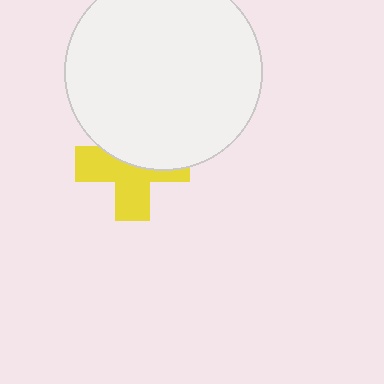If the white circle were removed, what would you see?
You would see the complete yellow cross.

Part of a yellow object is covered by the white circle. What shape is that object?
It is a cross.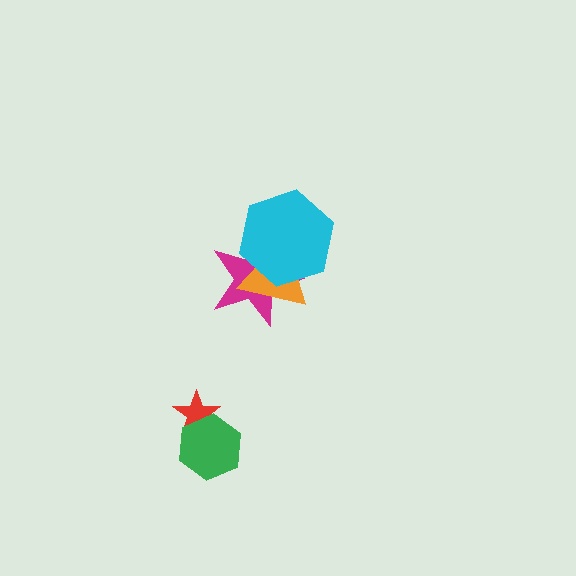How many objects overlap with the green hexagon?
1 object overlaps with the green hexagon.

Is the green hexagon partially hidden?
No, no other shape covers it.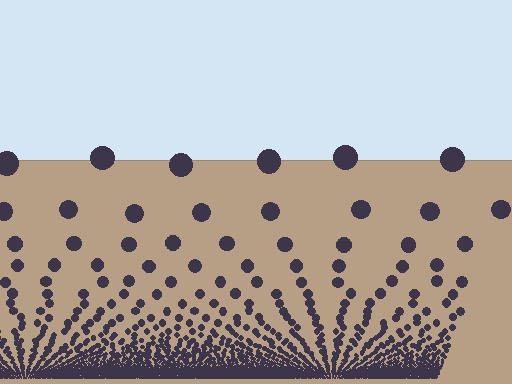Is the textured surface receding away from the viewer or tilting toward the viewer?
The surface appears to tilt toward the viewer. Texture elements get larger and sparser toward the top.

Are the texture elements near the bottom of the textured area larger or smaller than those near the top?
Smaller. The gradient is inverted — elements near the bottom are smaller and denser.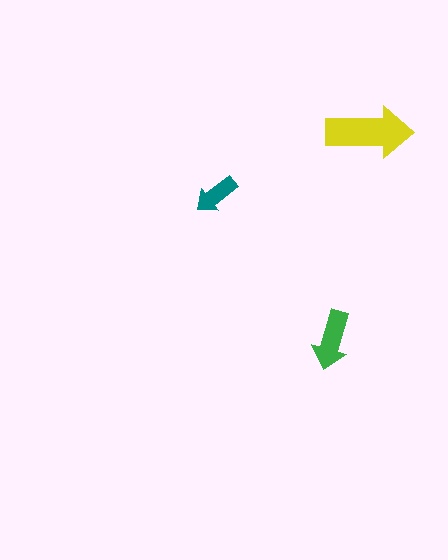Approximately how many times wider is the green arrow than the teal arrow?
About 1.5 times wider.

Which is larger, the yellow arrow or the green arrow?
The yellow one.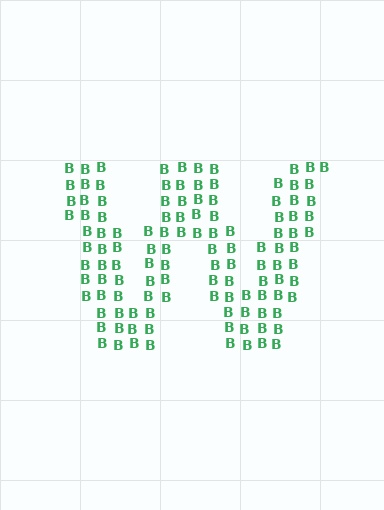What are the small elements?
The small elements are letter B's.